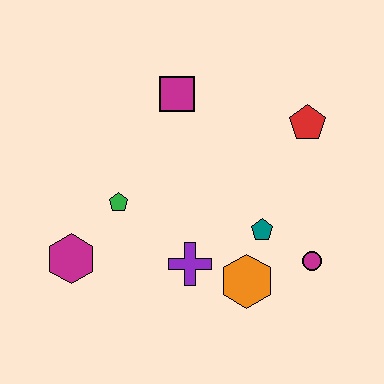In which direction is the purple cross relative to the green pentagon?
The purple cross is to the right of the green pentagon.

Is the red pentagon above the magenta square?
No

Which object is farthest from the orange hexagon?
The magenta square is farthest from the orange hexagon.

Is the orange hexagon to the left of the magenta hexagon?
No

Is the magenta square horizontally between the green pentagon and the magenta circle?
Yes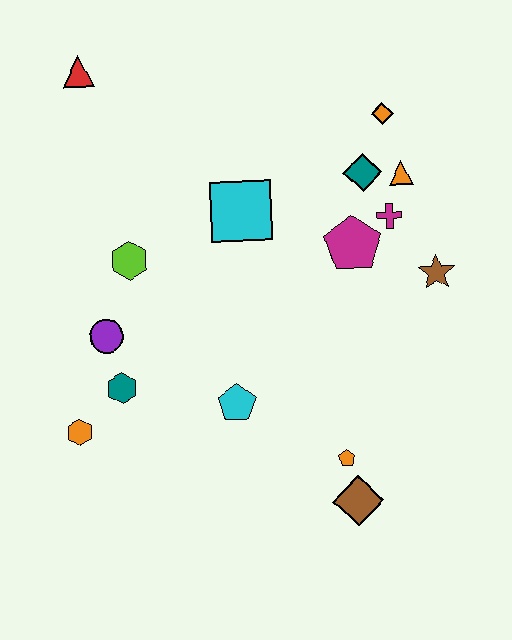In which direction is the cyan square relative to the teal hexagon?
The cyan square is above the teal hexagon.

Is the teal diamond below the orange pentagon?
No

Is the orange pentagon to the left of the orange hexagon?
No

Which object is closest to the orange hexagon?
The teal hexagon is closest to the orange hexagon.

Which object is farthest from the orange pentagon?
The red triangle is farthest from the orange pentagon.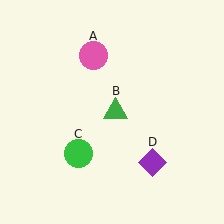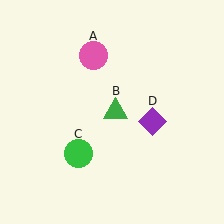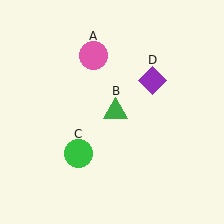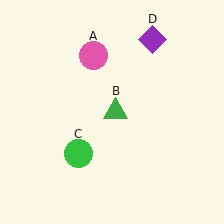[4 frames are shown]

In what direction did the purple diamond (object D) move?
The purple diamond (object D) moved up.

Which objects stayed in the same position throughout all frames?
Pink circle (object A) and green triangle (object B) and green circle (object C) remained stationary.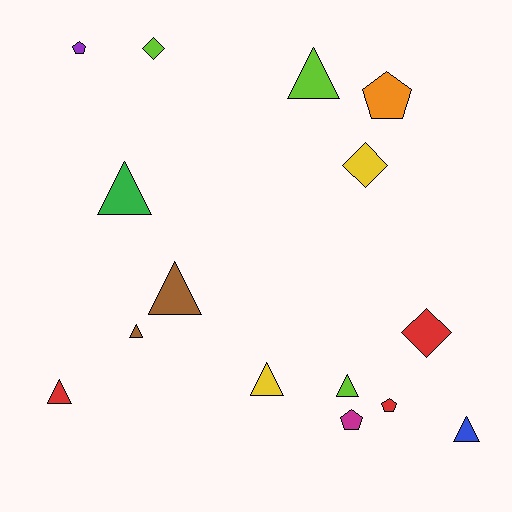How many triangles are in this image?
There are 8 triangles.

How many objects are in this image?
There are 15 objects.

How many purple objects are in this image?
There is 1 purple object.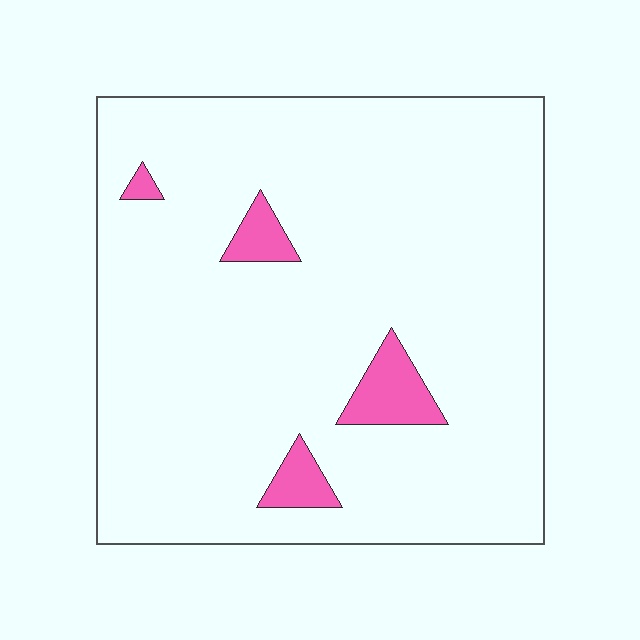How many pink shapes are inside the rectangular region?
4.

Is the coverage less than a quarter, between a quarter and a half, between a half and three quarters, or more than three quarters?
Less than a quarter.